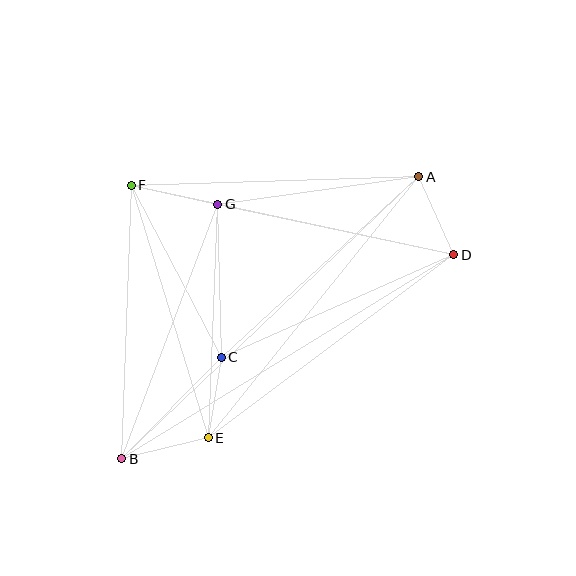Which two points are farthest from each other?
Points A and B are farthest from each other.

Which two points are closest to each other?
Points C and E are closest to each other.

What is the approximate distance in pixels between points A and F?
The distance between A and F is approximately 288 pixels.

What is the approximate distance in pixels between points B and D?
The distance between B and D is approximately 390 pixels.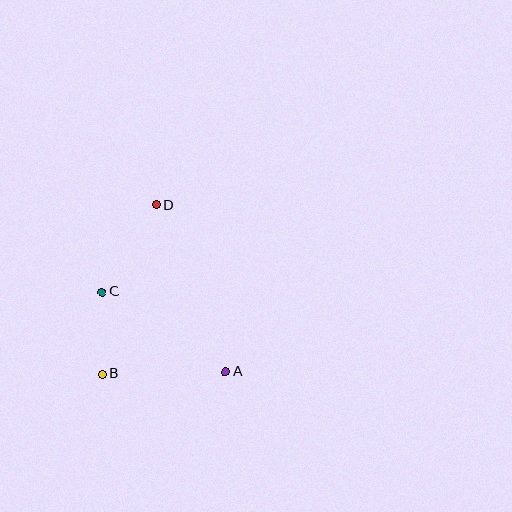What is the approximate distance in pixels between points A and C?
The distance between A and C is approximately 147 pixels.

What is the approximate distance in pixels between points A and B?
The distance between A and B is approximately 124 pixels.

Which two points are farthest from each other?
Points A and D are farthest from each other.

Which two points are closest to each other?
Points B and C are closest to each other.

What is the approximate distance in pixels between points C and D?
The distance between C and D is approximately 102 pixels.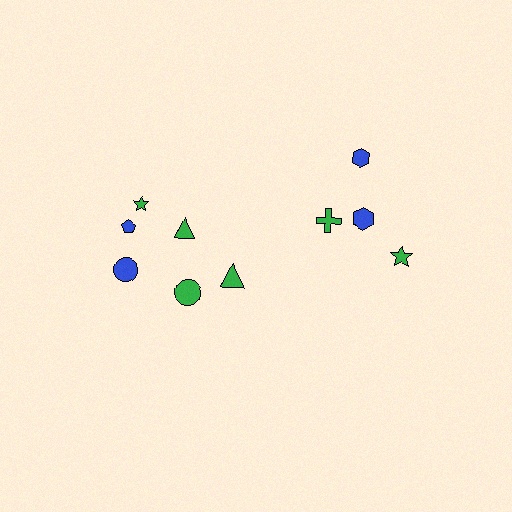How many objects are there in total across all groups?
There are 10 objects.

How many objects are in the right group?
There are 4 objects.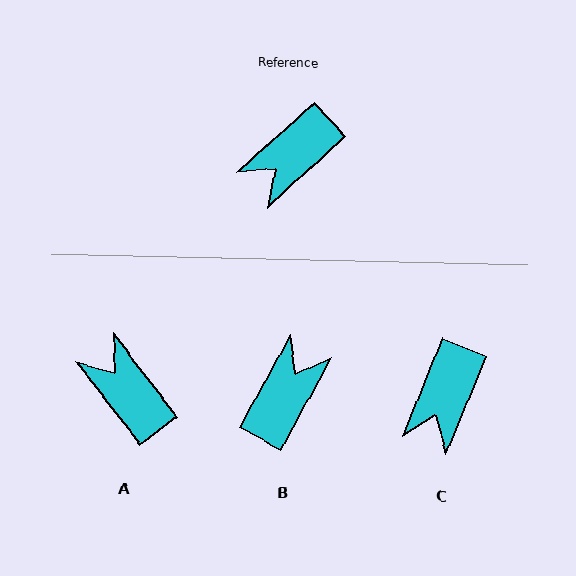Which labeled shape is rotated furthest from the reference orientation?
B, about 160 degrees away.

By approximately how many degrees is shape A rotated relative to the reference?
Approximately 95 degrees clockwise.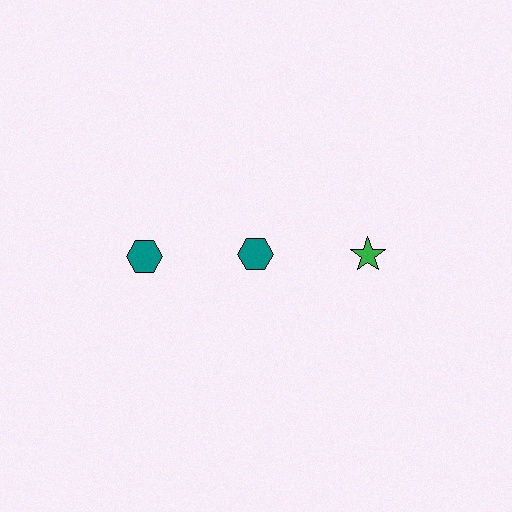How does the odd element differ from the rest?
It differs in both color (green instead of teal) and shape (star instead of hexagon).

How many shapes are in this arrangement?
There are 3 shapes arranged in a grid pattern.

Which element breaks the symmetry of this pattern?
The green star in the top row, center column breaks the symmetry. All other shapes are teal hexagons.